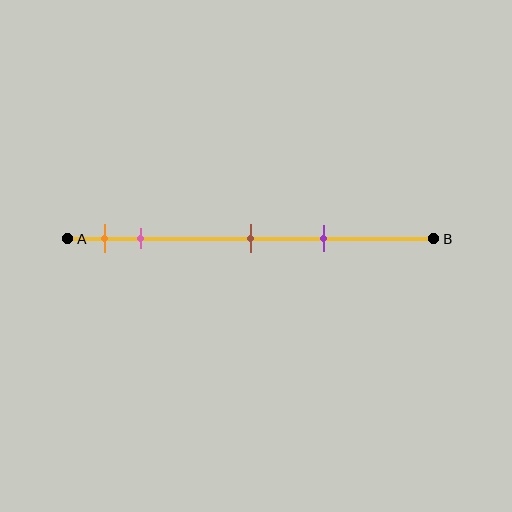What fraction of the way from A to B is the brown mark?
The brown mark is approximately 50% (0.5) of the way from A to B.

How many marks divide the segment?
There are 4 marks dividing the segment.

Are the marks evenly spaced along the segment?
No, the marks are not evenly spaced.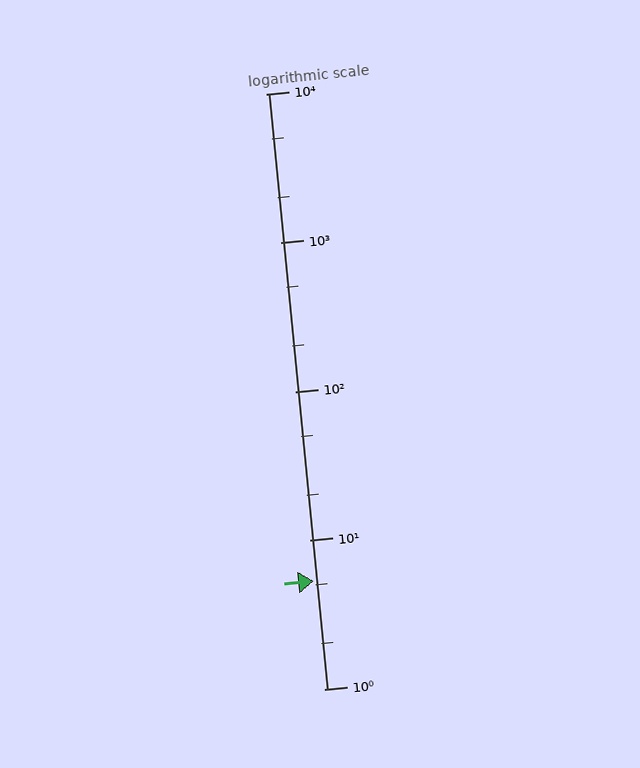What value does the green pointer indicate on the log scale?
The pointer indicates approximately 5.3.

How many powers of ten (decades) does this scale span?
The scale spans 4 decades, from 1 to 10000.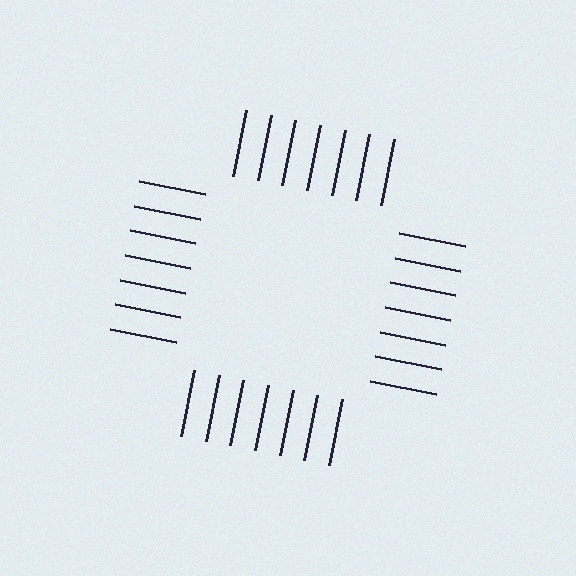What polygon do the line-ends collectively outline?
An illusory square — the line segments terminate on its edges but no continuous stroke is drawn.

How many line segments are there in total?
28 — 7 along each of the 4 edges.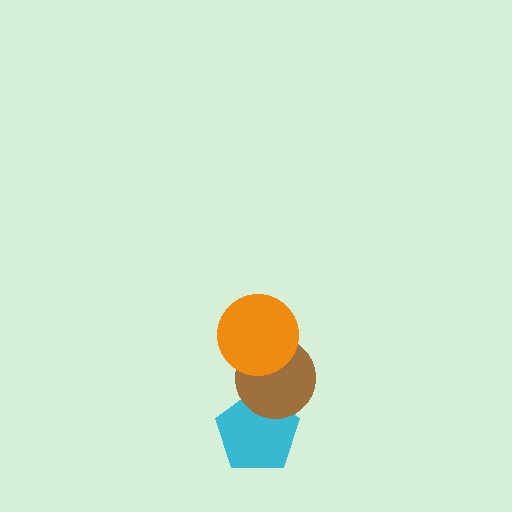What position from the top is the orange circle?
The orange circle is 1st from the top.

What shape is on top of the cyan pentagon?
The brown circle is on top of the cyan pentagon.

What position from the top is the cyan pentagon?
The cyan pentagon is 3rd from the top.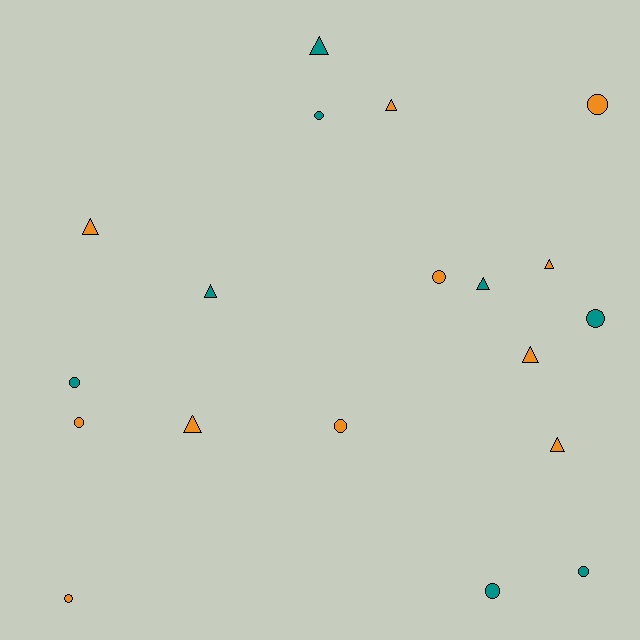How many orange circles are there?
There are 5 orange circles.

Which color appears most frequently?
Orange, with 11 objects.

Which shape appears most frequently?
Circle, with 10 objects.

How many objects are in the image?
There are 19 objects.